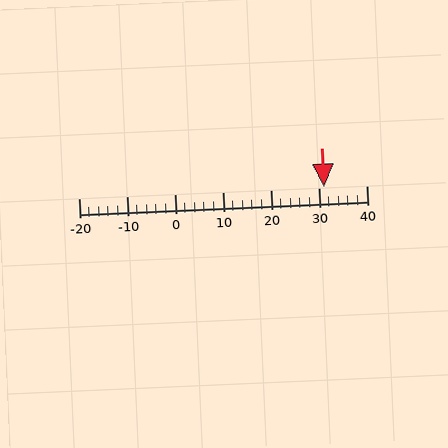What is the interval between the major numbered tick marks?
The major tick marks are spaced 10 units apart.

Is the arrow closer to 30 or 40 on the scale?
The arrow is closer to 30.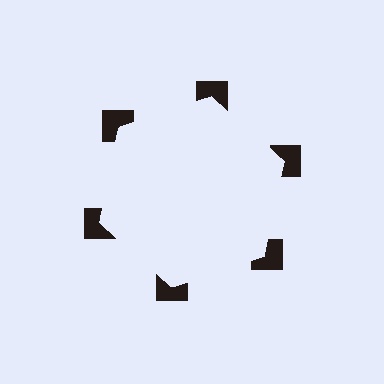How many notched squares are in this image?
There are 6 — one at each vertex of the illusory hexagon.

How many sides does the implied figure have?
6 sides.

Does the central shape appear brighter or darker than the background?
It typically appears slightly brighter than the background, even though no actual brightness change is drawn.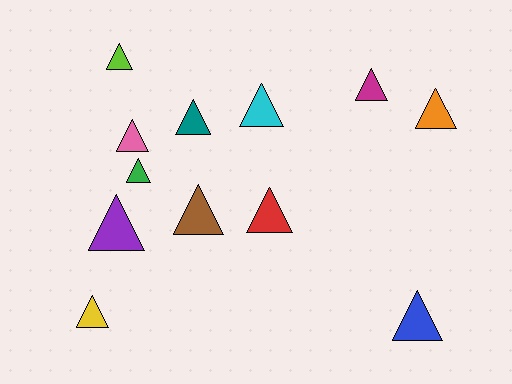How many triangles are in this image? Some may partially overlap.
There are 12 triangles.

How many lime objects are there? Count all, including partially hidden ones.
There is 1 lime object.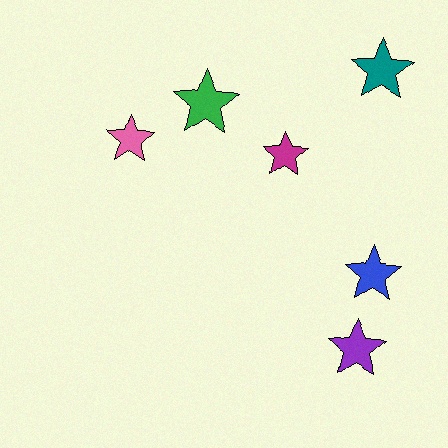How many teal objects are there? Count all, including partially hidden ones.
There is 1 teal object.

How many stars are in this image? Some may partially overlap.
There are 6 stars.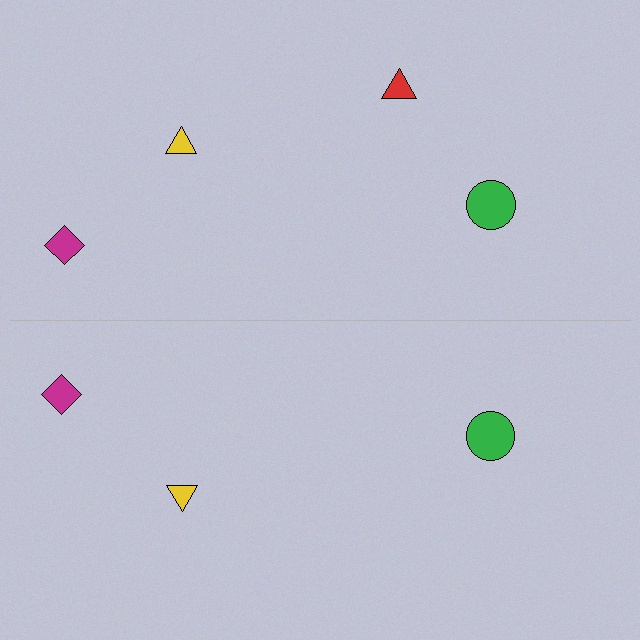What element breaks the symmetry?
A red triangle is missing from the bottom side.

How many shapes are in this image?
There are 7 shapes in this image.